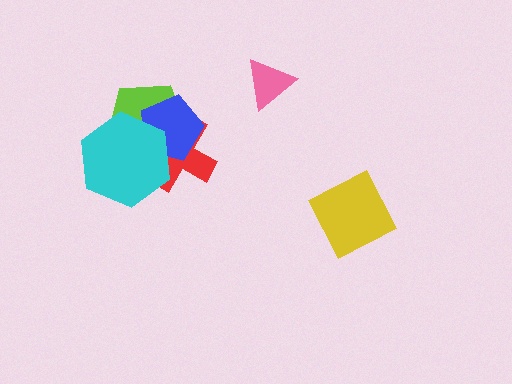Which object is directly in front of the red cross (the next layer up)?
The blue pentagon is directly in front of the red cross.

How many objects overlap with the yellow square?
0 objects overlap with the yellow square.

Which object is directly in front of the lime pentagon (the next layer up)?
The red cross is directly in front of the lime pentagon.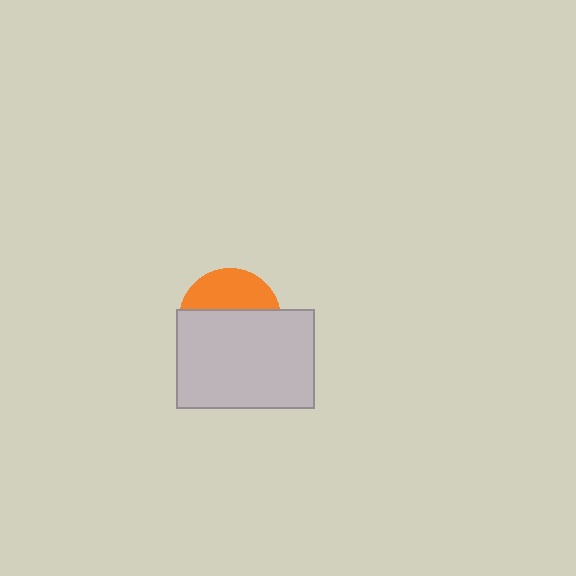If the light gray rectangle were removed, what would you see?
You would see the complete orange circle.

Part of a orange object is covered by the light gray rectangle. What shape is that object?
It is a circle.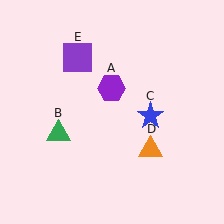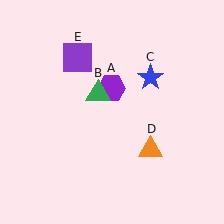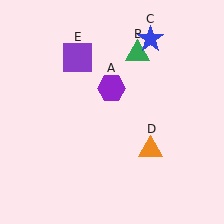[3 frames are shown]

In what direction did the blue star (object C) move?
The blue star (object C) moved up.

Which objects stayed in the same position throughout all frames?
Purple hexagon (object A) and orange triangle (object D) and purple square (object E) remained stationary.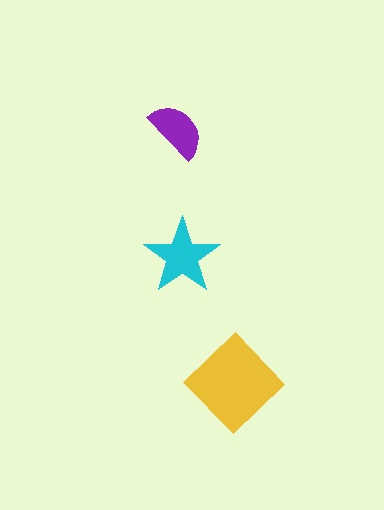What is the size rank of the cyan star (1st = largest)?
2nd.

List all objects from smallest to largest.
The purple semicircle, the cyan star, the yellow diamond.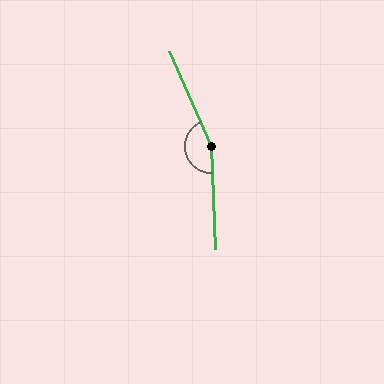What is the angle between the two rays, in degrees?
Approximately 158 degrees.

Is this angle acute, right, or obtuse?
It is obtuse.